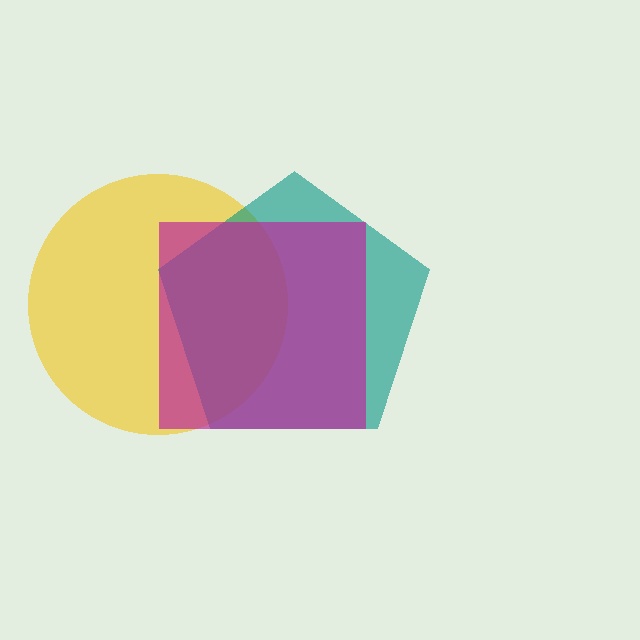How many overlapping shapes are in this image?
There are 3 overlapping shapes in the image.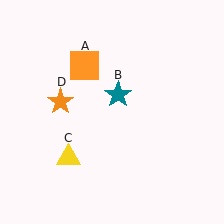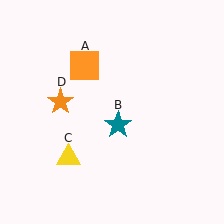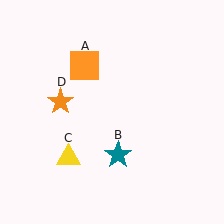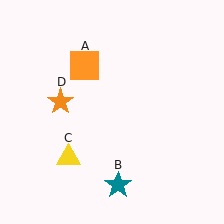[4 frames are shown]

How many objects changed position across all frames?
1 object changed position: teal star (object B).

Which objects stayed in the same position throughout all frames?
Orange square (object A) and yellow triangle (object C) and orange star (object D) remained stationary.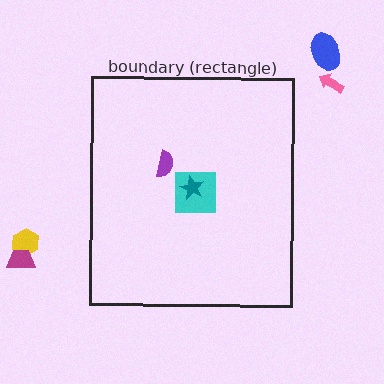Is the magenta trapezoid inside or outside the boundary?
Outside.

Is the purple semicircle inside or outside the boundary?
Inside.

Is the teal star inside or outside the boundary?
Inside.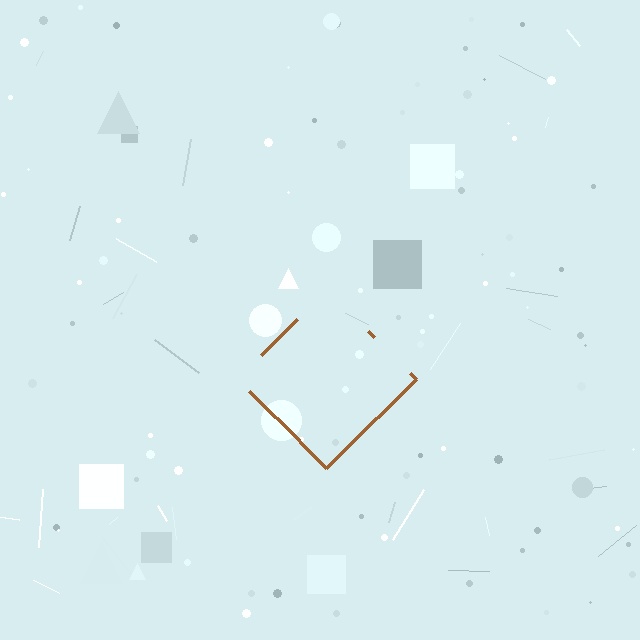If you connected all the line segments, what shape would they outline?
They would outline a diamond.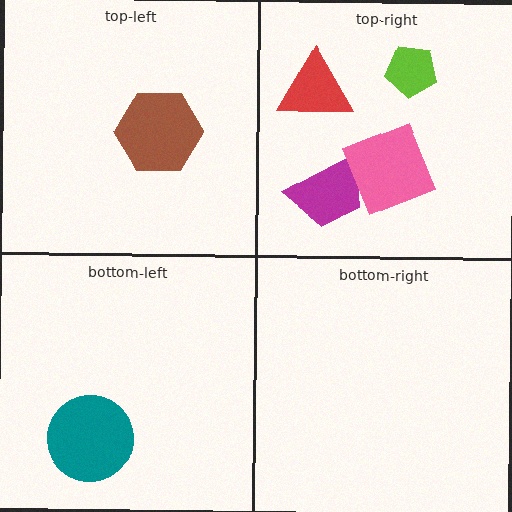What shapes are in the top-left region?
The brown hexagon.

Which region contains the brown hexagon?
The top-left region.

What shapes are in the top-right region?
The magenta trapezoid, the pink square, the red triangle, the lime pentagon.